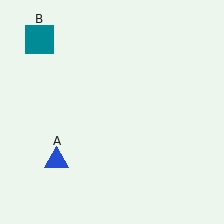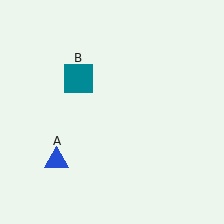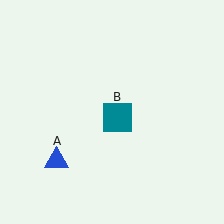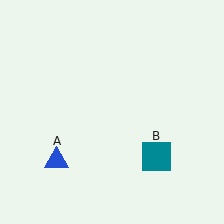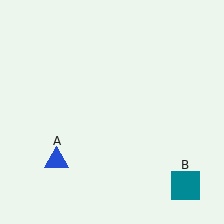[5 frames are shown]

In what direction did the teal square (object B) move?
The teal square (object B) moved down and to the right.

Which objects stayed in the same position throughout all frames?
Blue triangle (object A) remained stationary.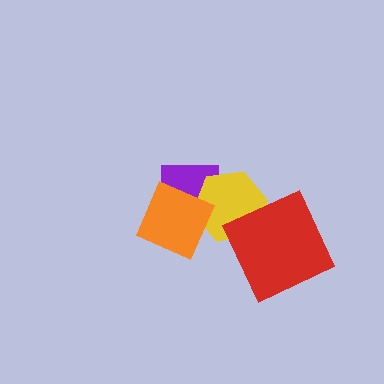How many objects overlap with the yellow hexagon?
3 objects overlap with the yellow hexagon.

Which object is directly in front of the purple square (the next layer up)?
The yellow hexagon is directly in front of the purple square.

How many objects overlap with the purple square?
2 objects overlap with the purple square.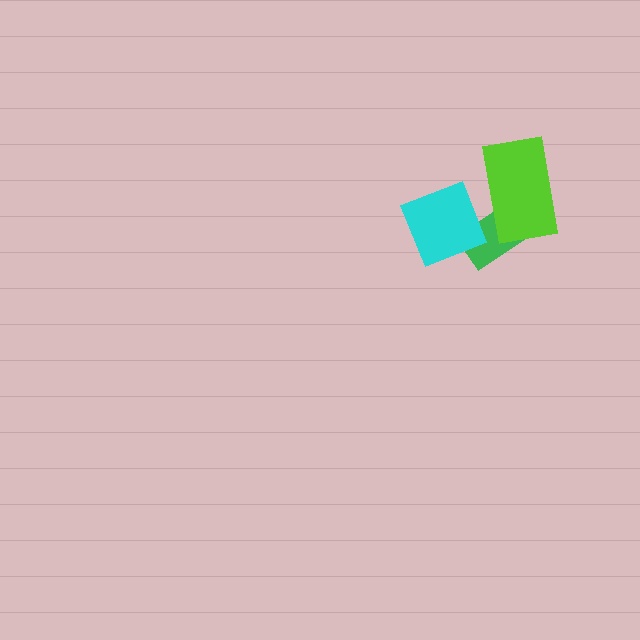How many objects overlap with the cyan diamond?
2 objects overlap with the cyan diamond.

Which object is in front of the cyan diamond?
The lime rectangle is in front of the cyan diamond.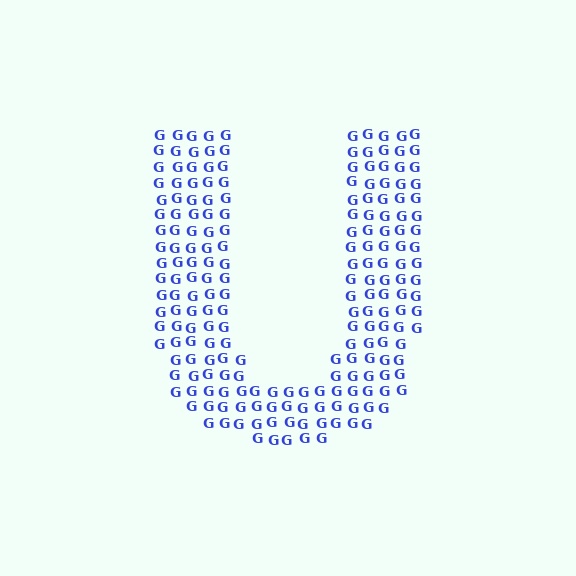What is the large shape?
The large shape is the letter U.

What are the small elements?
The small elements are letter G's.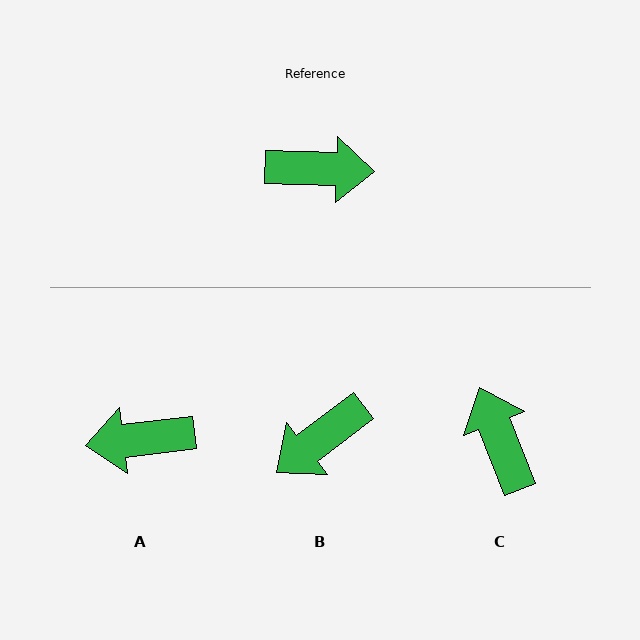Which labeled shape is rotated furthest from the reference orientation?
A, about 171 degrees away.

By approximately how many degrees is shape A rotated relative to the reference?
Approximately 171 degrees clockwise.